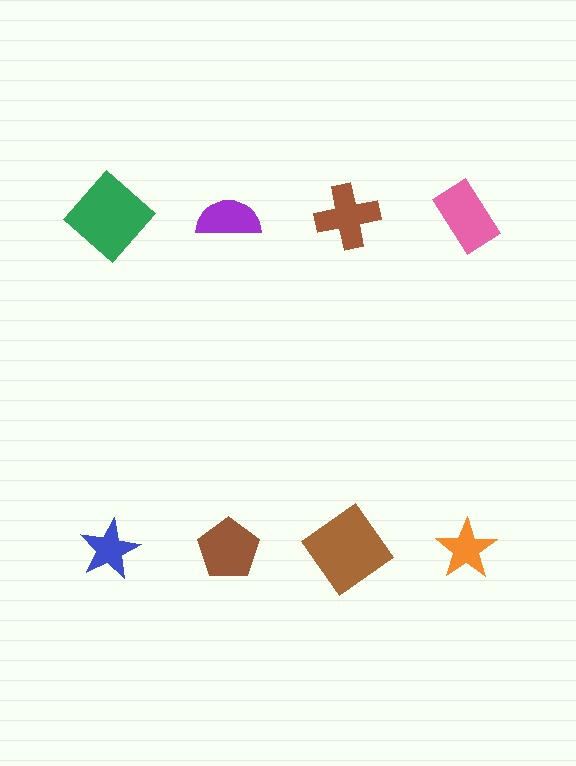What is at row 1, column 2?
A purple semicircle.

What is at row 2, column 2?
A brown pentagon.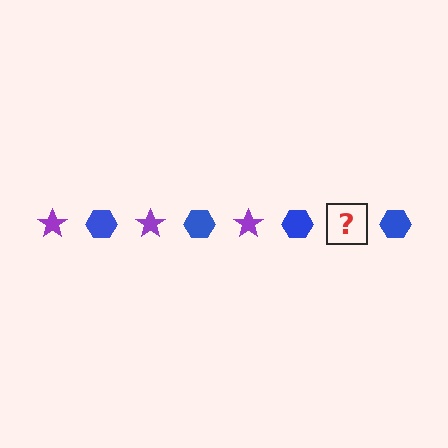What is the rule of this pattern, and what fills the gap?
The rule is that the pattern alternates between purple star and blue hexagon. The gap should be filled with a purple star.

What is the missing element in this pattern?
The missing element is a purple star.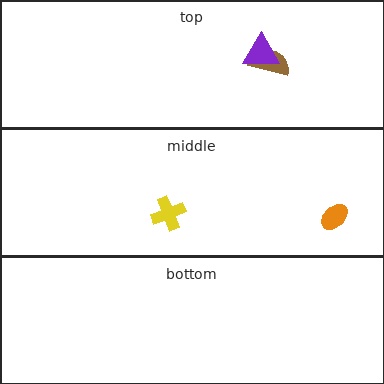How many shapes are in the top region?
2.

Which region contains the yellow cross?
The middle region.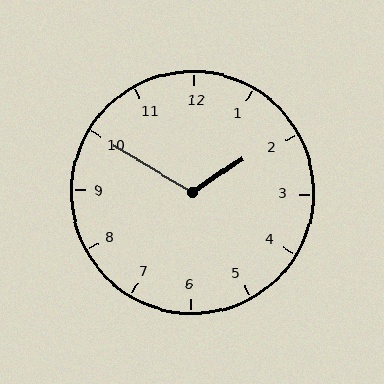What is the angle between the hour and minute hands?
Approximately 115 degrees.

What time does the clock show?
1:50.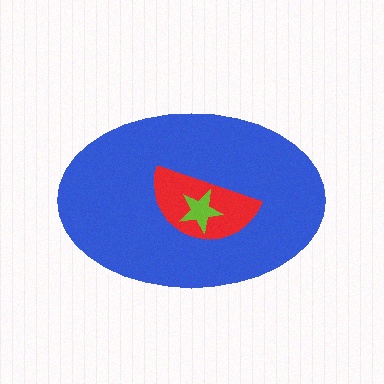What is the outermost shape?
The blue ellipse.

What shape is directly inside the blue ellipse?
The red semicircle.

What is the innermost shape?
The lime star.